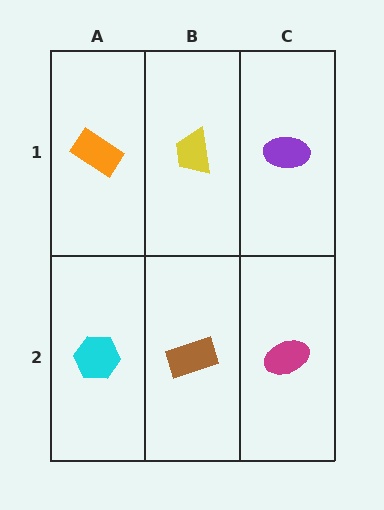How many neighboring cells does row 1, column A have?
2.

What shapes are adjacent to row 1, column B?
A brown rectangle (row 2, column B), an orange rectangle (row 1, column A), a purple ellipse (row 1, column C).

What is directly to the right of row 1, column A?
A yellow trapezoid.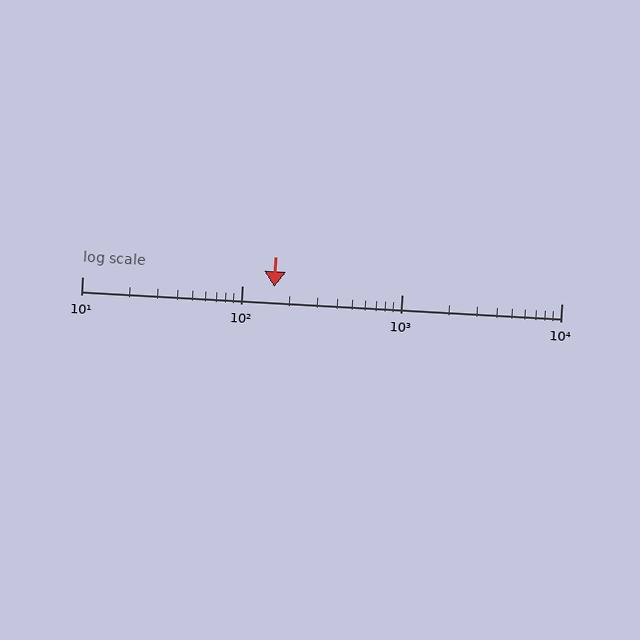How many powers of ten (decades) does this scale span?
The scale spans 3 decades, from 10 to 10000.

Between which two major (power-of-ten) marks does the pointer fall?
The pointer is between 100 and 1000.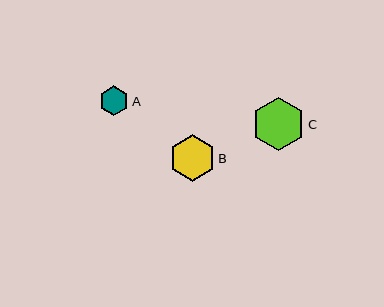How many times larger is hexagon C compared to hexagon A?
Hexagon C is approximately 1.8 times the size of hexagon A.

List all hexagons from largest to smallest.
From largest to smallest: C, B, A.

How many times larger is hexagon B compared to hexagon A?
Hexagon B is approximately 1.6 times the size of hexagon A.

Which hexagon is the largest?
Hexagon C is the largest with a size of approximately 53 pixels.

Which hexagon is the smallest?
Hexagon A is the smallest with a size of approximately 30 pixels.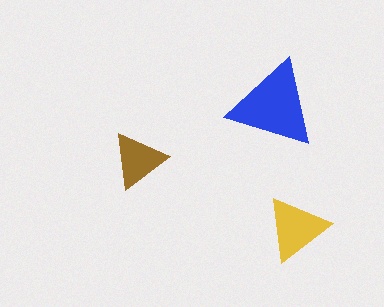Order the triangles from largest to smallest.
the blue one, the yellow one, the brown one.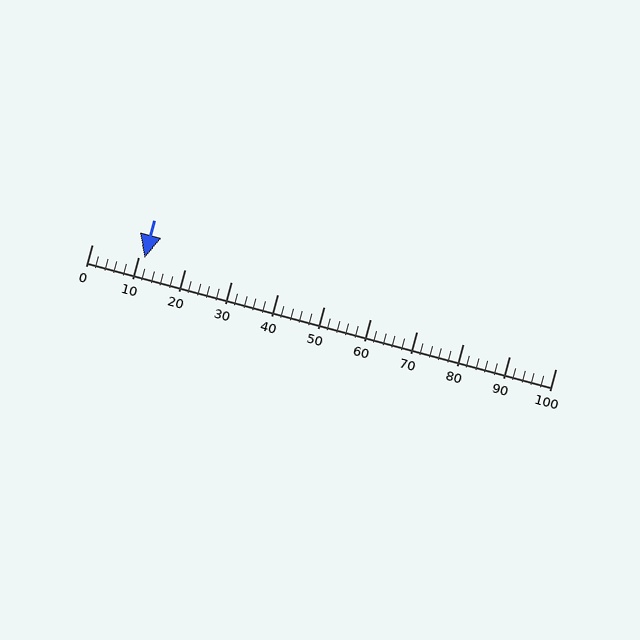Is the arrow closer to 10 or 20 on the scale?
The arrow is closer to 10.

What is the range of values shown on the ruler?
The ruler shows values from 0 to 100.